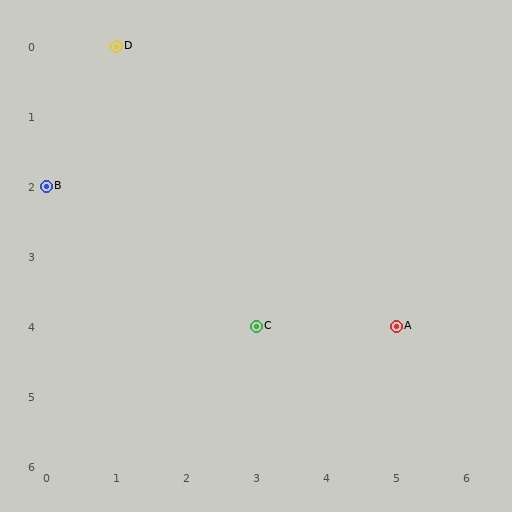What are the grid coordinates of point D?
Point D is at grid coordinates (1, 0).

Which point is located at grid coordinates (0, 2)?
Point B is at (0, 2).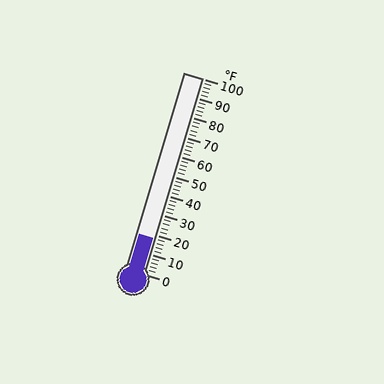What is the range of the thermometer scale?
The thermometer scale ranges from 0°F to 100°F.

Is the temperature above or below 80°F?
The temperature is below 80°F.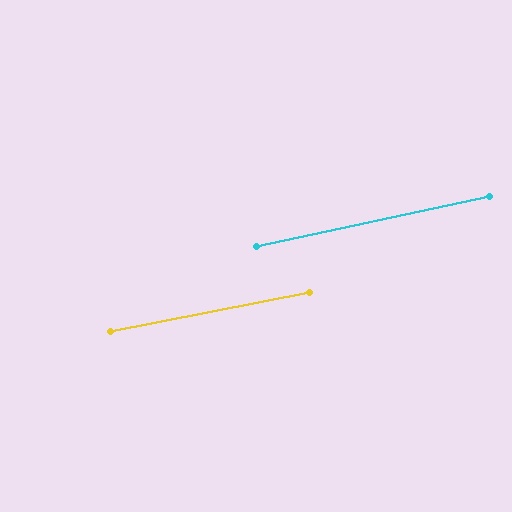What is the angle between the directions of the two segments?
Approximately 1 degree.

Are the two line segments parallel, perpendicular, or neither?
Parallel — their directions differ by only 0.8°.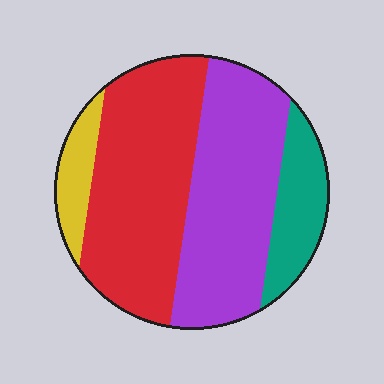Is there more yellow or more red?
Red.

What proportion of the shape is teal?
Teal covers 14% of the shape.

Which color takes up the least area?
Yellow, at roughly 10%.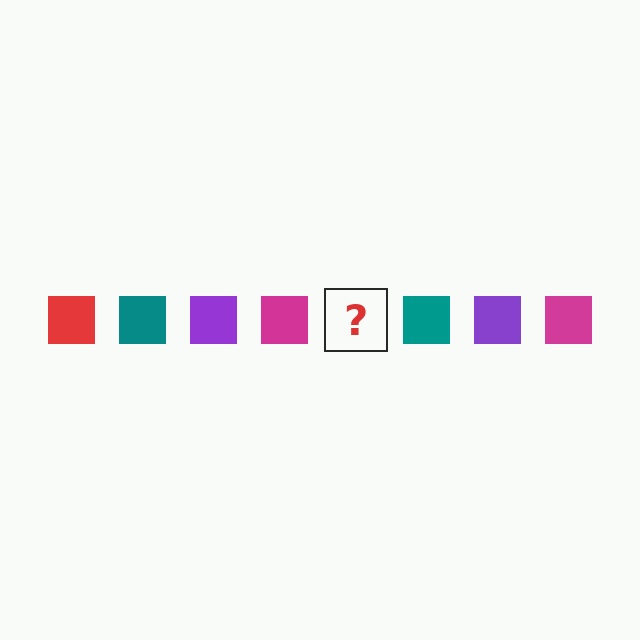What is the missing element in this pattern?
The missing element is a red square.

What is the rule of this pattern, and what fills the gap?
The rule is that the pattern cycles through red, teal, purple, magenta squares. The gap should be filled with a red square.